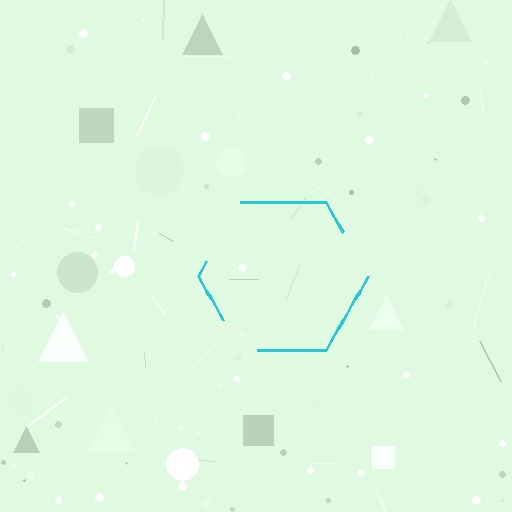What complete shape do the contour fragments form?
The contour fragments form a hexagon.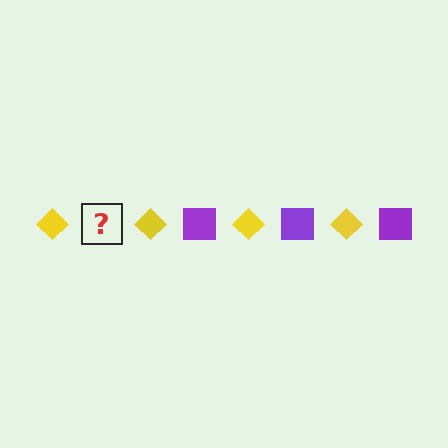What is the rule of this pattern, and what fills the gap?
The rule is that the pattern alternates between yellow diamond and purple square. The gap should be filled with a purple square.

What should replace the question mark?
The question mark should be replaced with a purple square.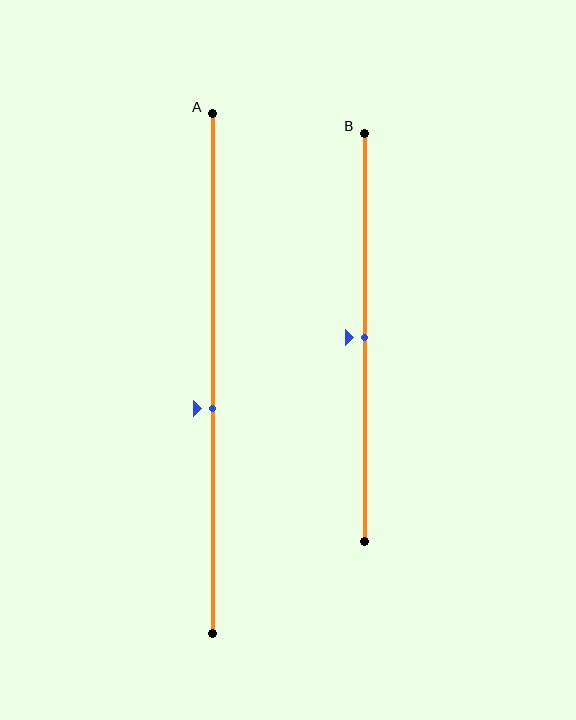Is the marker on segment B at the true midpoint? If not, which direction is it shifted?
Yes, the marker on segment B is at the true midpoint.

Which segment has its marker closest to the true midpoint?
Segment B has its marker closest to the true midpoint.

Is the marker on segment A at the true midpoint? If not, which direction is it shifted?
No, the marker on segment A is shifted downward by about 7% of the segment length.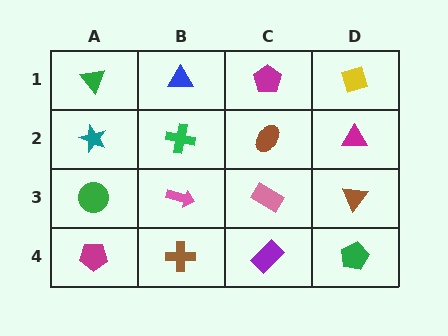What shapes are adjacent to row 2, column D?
A yellow diamond (row 1, column D), a brown triangle (row 3, column D), a brown ellipse (row 2, column C).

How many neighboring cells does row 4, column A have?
2.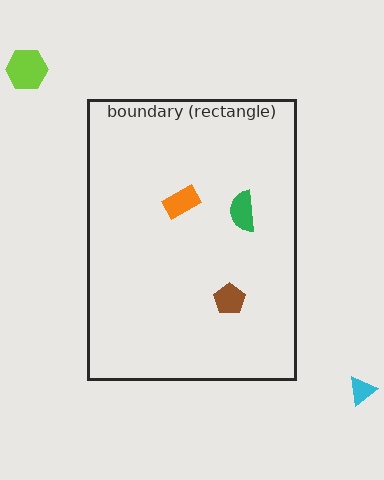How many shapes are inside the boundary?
3 inside, 2 outside.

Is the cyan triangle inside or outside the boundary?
Outside.